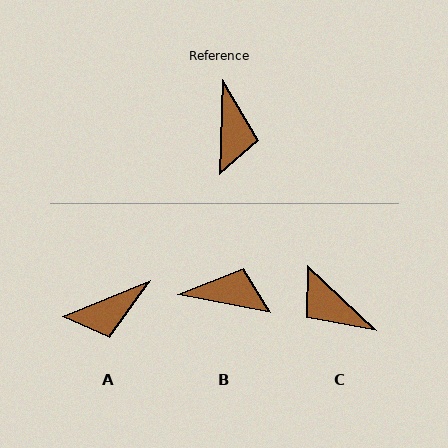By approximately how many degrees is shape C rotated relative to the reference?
Approximately 132 degrees clockwise.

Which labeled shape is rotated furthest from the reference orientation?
C, about 132 degrees away.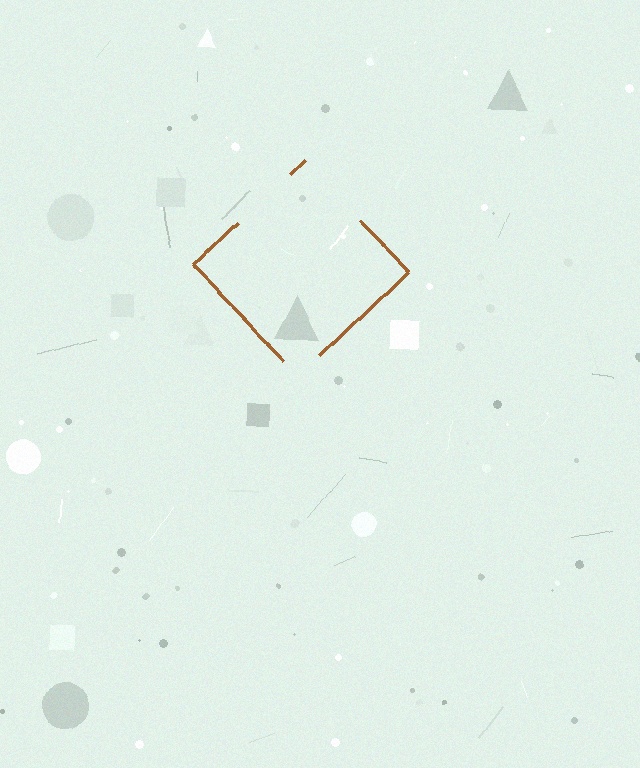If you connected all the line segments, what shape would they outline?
They would outline a diamond.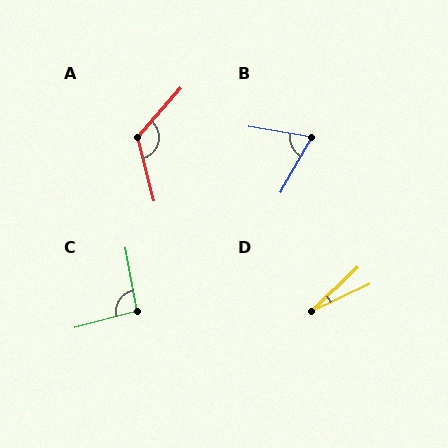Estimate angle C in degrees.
Approximately 95 degrees.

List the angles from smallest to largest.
D (19°), B (70°), C (95°), A (124°).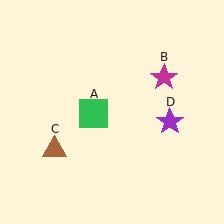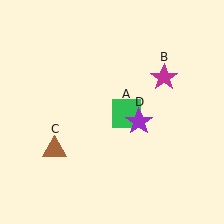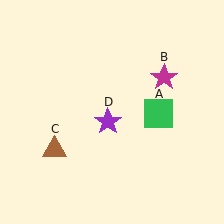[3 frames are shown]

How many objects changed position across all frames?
2 objects changed position: green square (object A), purple star (object D).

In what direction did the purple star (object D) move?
The purple star (object D) moved left.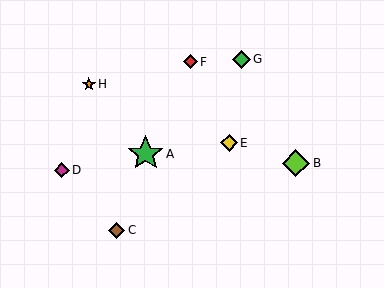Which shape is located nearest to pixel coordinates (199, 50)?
The red diamond (labeled F) at (190, 62) is nearest to that location.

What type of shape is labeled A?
Shape A is a green star.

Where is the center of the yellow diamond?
The center of the yellow diamond is at (229, 143).